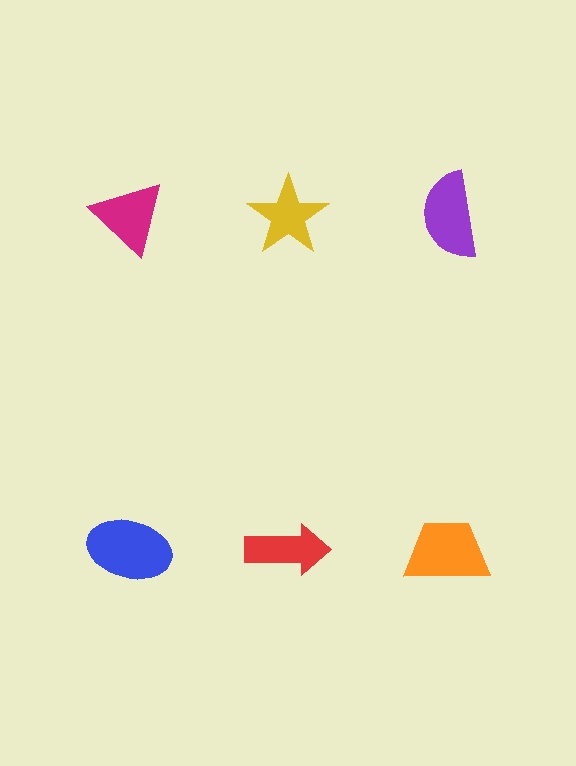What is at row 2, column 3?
An orange trapezoid.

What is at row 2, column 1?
A blue ellipse.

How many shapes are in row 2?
3 shapes.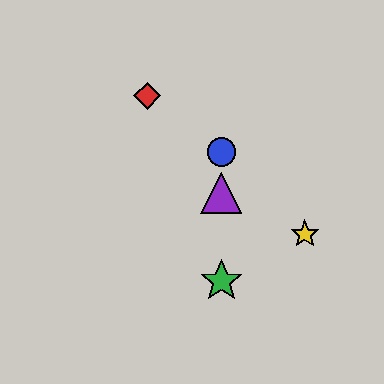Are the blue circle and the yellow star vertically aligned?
No, the blue circle is at x≈221 and the yellow star is at x≈305.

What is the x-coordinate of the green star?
The green star is at x≈221.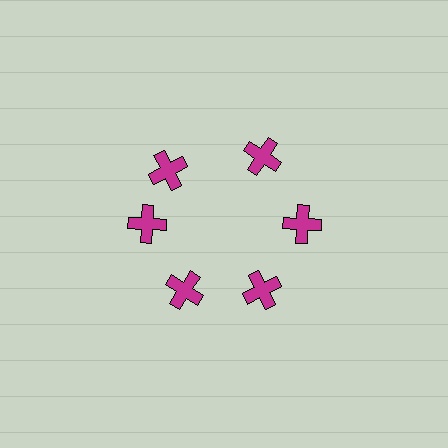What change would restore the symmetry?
The symmetry would be restored by rotating it back into even spacing with its neighbors so that all 6 crosses sit at equal angles and equal distance from the center.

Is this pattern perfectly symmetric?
No. The 6 magenta crosses are arranged in a ring, but one element near the 11 o'clock position is rotated out of alignment along the ring, breaking the 6-fold rotational symmetry.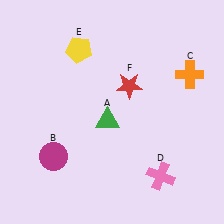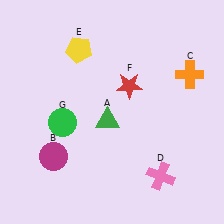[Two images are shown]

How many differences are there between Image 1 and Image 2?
There is 1 difference between the two images.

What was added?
A green circle (G) was added in Image 2.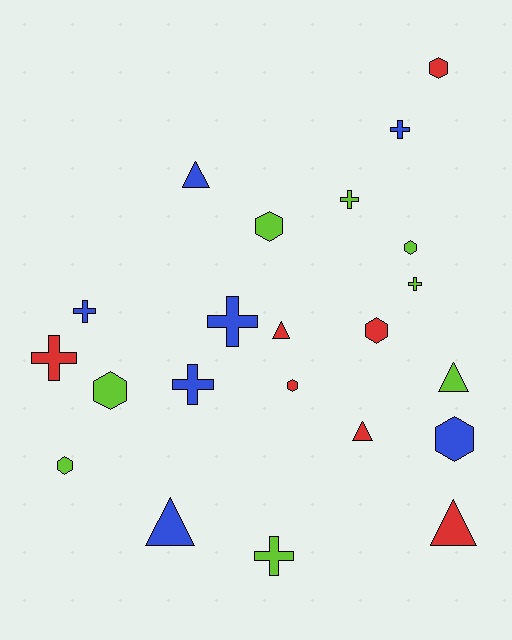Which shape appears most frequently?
Hexagon, with 8 objects.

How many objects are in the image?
There are 22 objects.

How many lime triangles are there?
There is 1 lime triangle.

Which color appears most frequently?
Lime, with 8 objects.